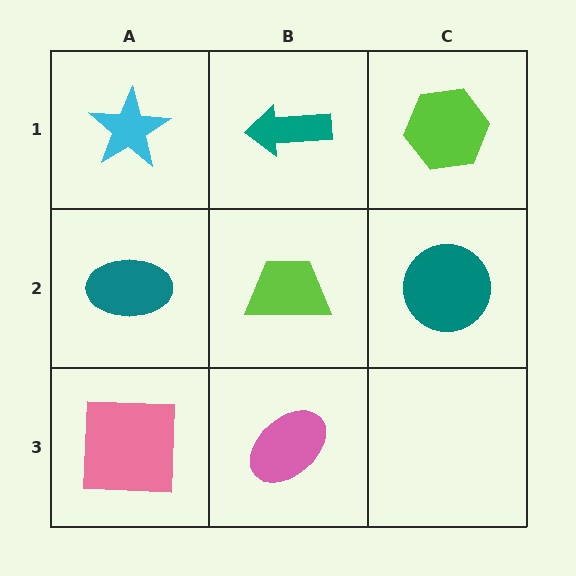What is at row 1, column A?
A cyan star.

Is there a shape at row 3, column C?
No, that cell is empty.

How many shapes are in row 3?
2 shapes.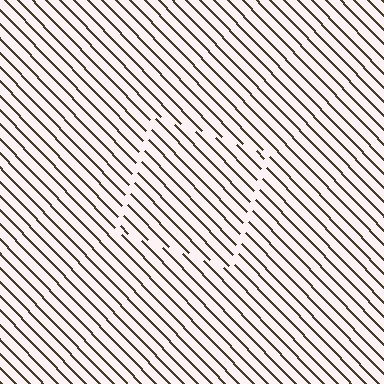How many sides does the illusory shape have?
4 sides — the line-ends trace a square.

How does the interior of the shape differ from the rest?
The interior of the shape contains the same grating, shifted by half a period — the contour is defined by the phase discontinuity where line-ends from the inner and outer gratings abut.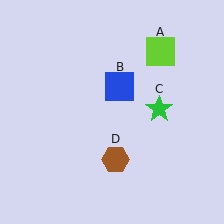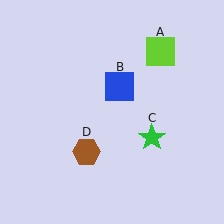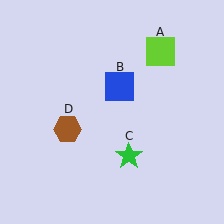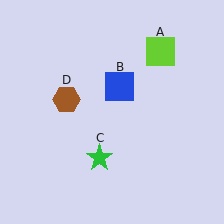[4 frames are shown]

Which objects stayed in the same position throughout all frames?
Lime square (object A) and blue square (object B) remained stationary.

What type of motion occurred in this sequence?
The green star (object C), brown hexagon (object D) rotated clockwise around the center of the scene.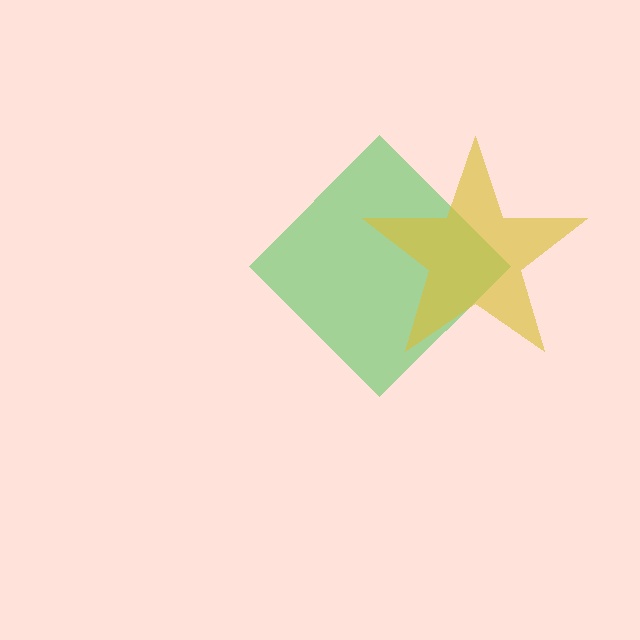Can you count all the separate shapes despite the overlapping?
Yes, there are 2 separate shapes.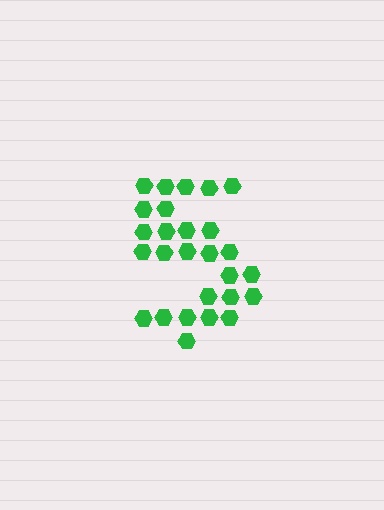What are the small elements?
The small elements are hexagons.